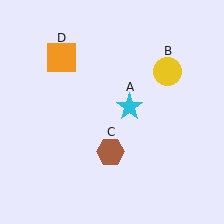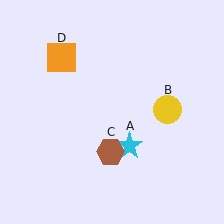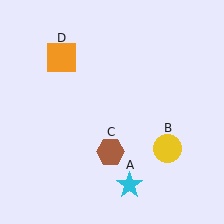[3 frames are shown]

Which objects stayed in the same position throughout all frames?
Brown hexagon (object C) and orange square (object D) remained stationary.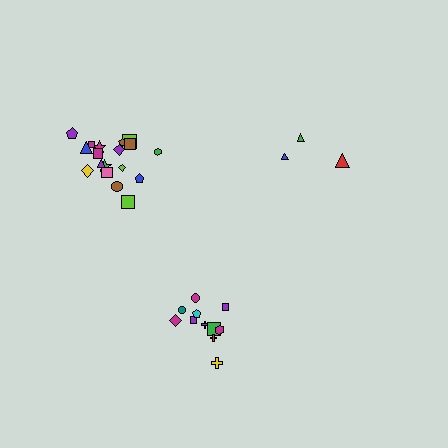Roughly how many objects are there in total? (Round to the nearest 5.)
Roughly 35 objects in total.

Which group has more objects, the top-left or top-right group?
The top-left group.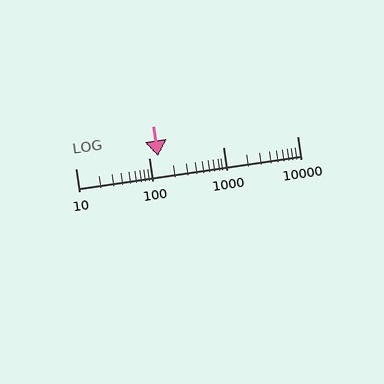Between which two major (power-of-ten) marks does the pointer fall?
The pointer is between 100 and 1000.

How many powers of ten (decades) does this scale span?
The scale spans 3 decades, from 10 to 10000.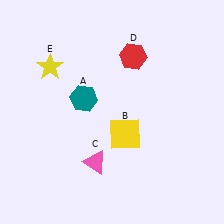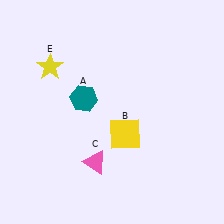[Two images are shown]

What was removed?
The red hexagon (D) was removed in Image 2.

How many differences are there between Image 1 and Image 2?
There is 1 difference between the two images.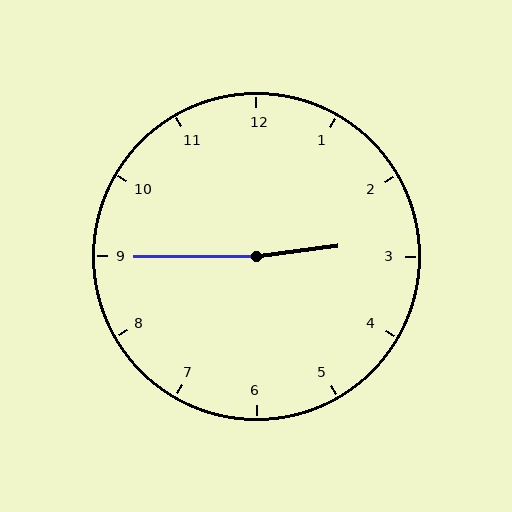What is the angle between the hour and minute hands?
Approximately 172 degrees.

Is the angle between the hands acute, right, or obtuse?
It is obtuse.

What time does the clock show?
2:45.